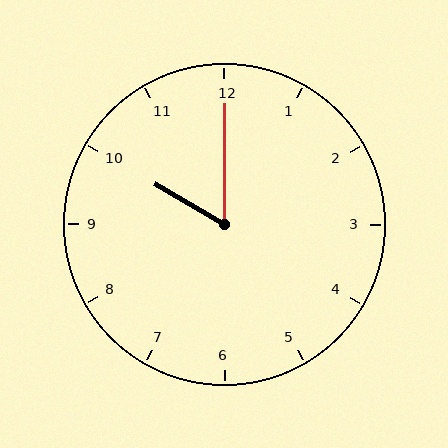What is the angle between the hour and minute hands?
Approximately 60 degrees.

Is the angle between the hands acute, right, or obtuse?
It is acute.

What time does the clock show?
10:00.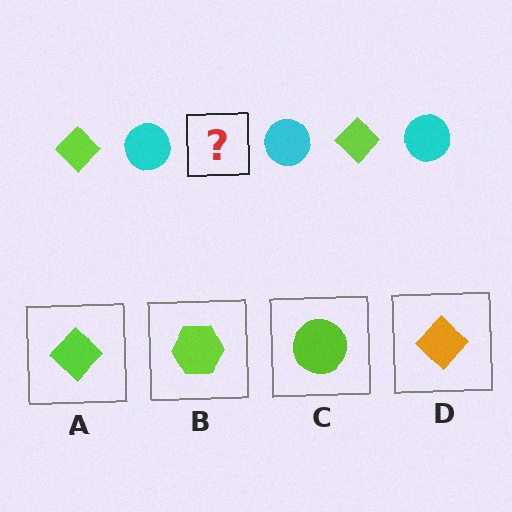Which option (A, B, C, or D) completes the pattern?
A.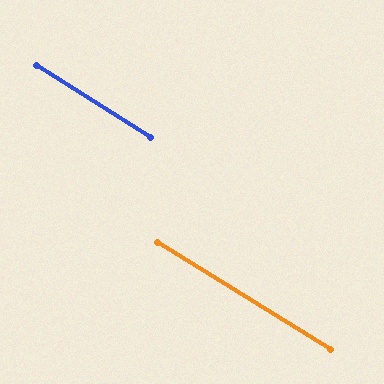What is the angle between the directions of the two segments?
Approximately 1 degree.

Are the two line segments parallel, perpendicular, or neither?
Parallel — their directions differ by only 0.6°.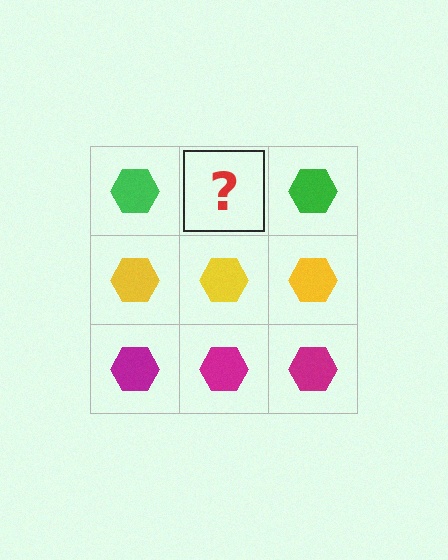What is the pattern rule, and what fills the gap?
The rule is that each row has a consistent color. The gap should be filled with a green hexagon.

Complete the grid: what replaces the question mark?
The question mark should be replaced with a green hexagon.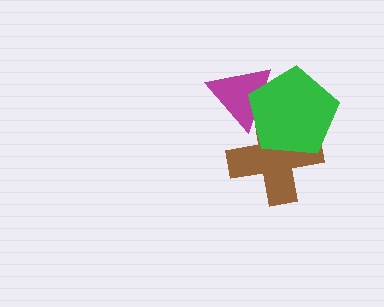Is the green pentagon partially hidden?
No, no other shape covers it.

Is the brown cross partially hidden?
Yes, it is partially covered by another shape.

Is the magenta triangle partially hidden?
Yes, it is partially covered by another shape.